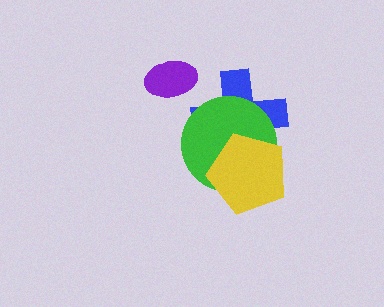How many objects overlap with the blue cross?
2 objects overlap with the blue cross.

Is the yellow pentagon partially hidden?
No, no other shape covers it.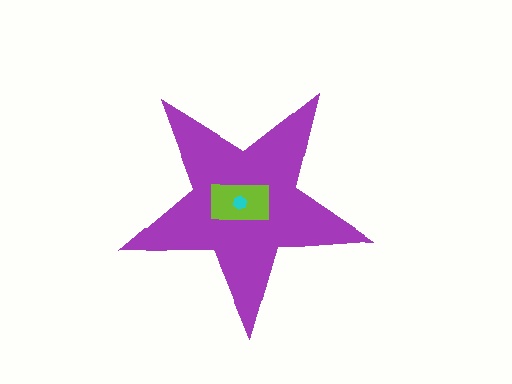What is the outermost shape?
The purple star.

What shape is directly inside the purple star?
The lime rectangle.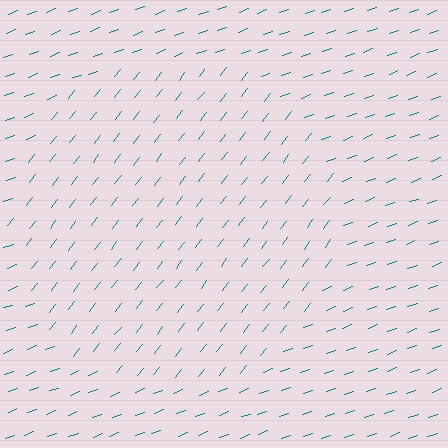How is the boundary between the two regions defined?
The boundary is defined purely by a change in line orientation (approximately 32 degrees difference). All lines are the same color and thickness.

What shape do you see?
I see a circle.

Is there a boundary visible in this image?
Yes, there is a texture boundary formed by a change in line orientation.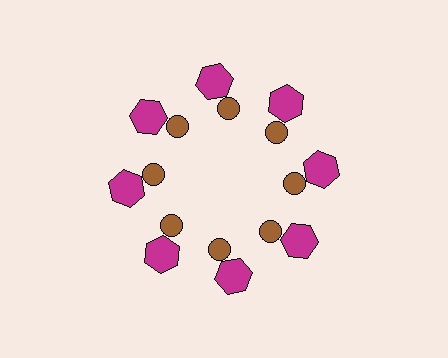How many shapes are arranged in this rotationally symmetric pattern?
There are 16 shapes, arranged in 8 groups of 2.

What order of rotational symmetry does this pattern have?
This pattern has 8-fold rotational symmetry.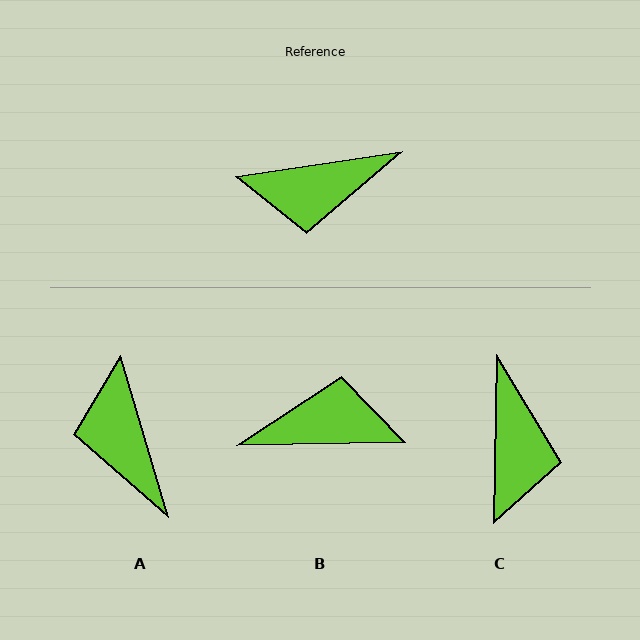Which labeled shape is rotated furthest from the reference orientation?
B, about 173 degrees away.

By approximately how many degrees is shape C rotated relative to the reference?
Approximately 81 degrees counter-clockwise.